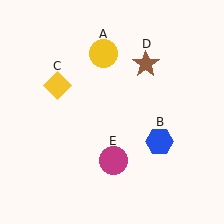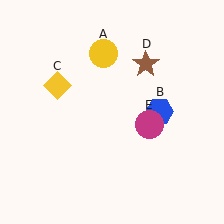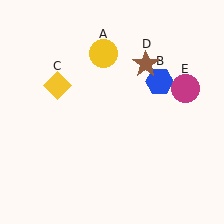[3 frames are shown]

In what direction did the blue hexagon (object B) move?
The blue hexagon (object B) moved up.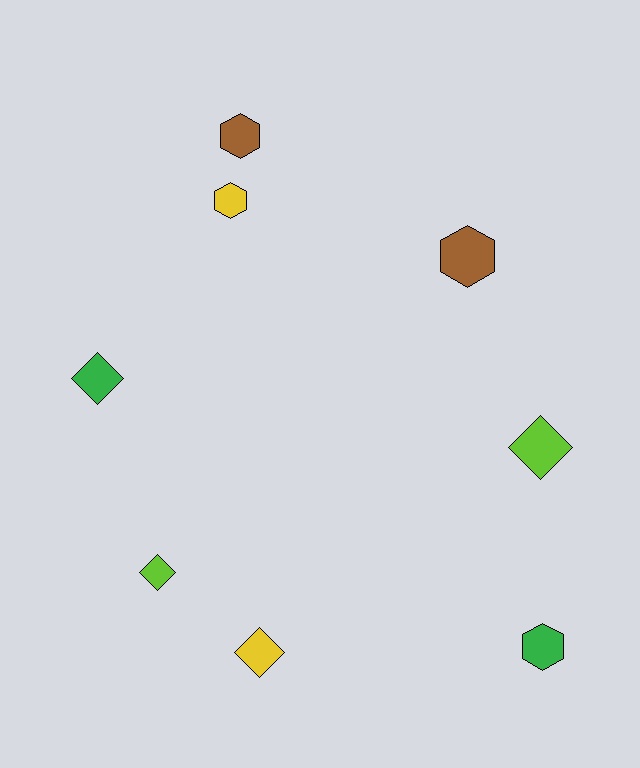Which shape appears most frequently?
Diamond, with 4 objects.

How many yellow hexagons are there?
There is 1 yellow hexagon.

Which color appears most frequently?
Green, with 2 objects.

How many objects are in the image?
There are 8 objects.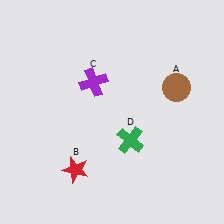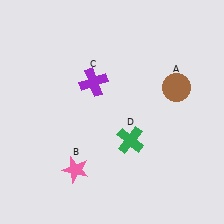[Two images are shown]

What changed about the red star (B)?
In Image 1, B is red. In Image 2, it changed to pink.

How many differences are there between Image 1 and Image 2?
There is 1 difference between the two images.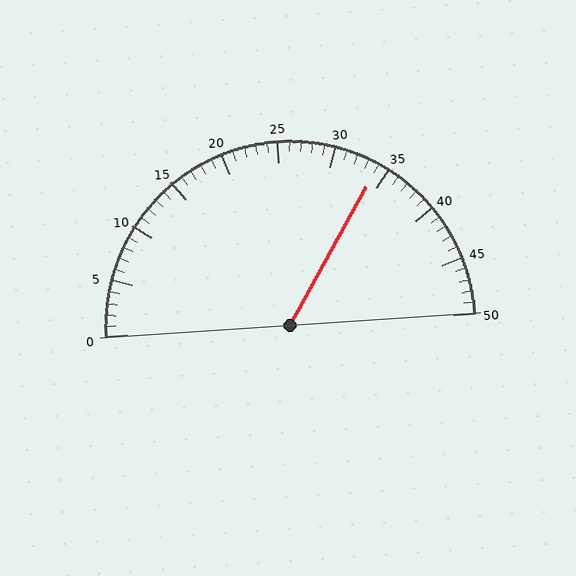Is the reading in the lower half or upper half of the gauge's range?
The reading is in the upper half of the range (0 to 50).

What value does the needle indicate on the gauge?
The needle indicates approximately 34.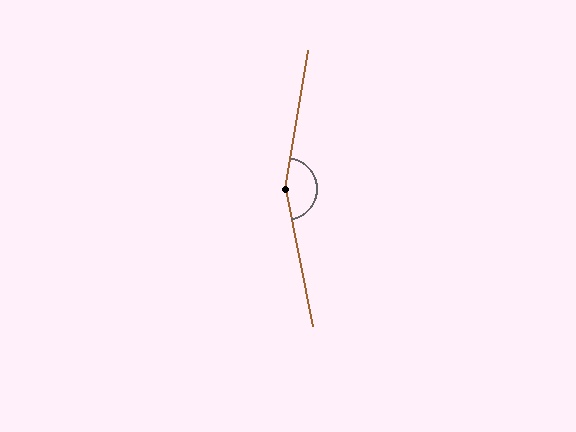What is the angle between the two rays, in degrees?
Approximately 160 degrees.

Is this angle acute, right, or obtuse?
It is obtuse.